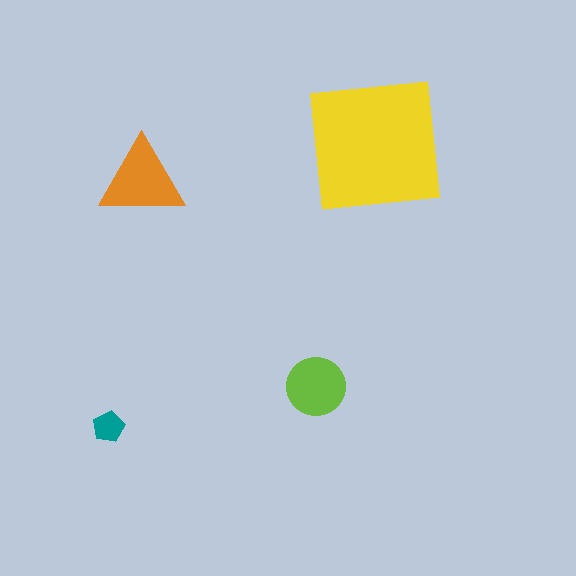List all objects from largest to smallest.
The yellow square, the orange triangle, the lime circle, the teal pentagon.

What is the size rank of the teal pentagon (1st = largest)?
4th.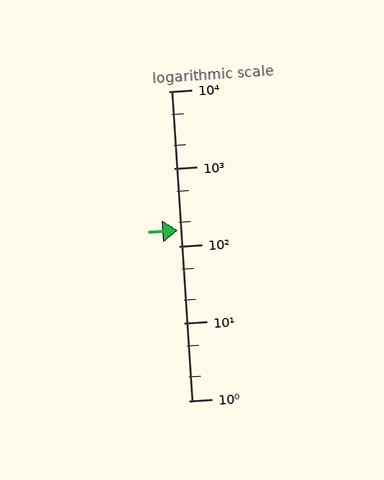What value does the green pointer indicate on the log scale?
The pointer indicates approximately 160.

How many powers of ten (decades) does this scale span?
The scale spans 4 decades, from 1 to 10000.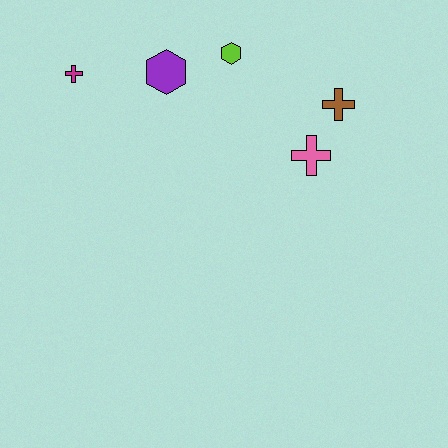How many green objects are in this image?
There are no green objects.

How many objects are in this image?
There are 5 objects.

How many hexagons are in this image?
There are 2 hexagons.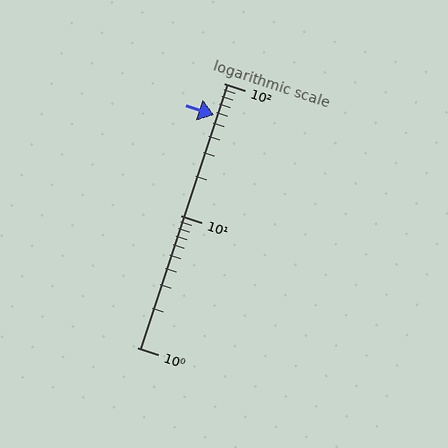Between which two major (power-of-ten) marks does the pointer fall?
The pointer is between 10 and 100.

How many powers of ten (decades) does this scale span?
The scale spans 2 decades, from 1 to 100.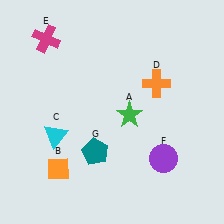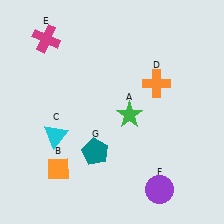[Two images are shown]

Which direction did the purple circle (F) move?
The purple circle (F) moved down.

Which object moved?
The purple circle (F) moved down.